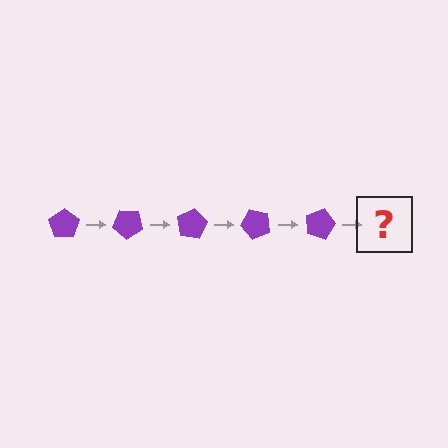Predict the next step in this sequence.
The next step is a purple pentagon rotated 200 degrees.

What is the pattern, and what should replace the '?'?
The pattern is that the pentagon rotates 40 degrees each step. The '?' should be a purple pentagon rotated 200 degrees.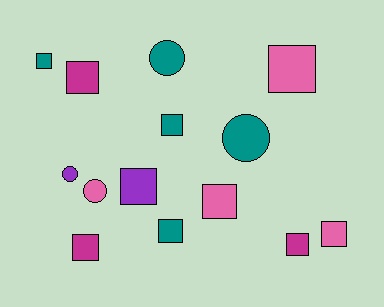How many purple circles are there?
There is 1 purple circle.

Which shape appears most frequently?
Square, with 10 objects.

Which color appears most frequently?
Teal, with 5 objects.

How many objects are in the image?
There are 14 objects.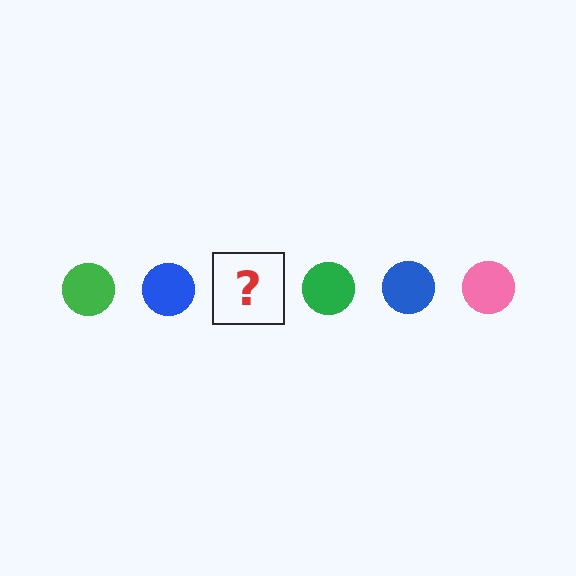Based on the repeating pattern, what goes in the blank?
The blank should be a pink circle.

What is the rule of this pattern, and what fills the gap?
The rule is that the pattern cycles through green, blue, pink circles. The gap should be filled with a pink circle.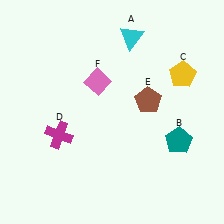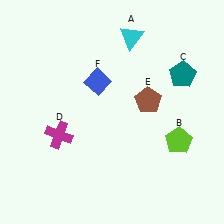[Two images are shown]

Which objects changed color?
B changed from teal to lime. C changed from yellow to teal. F changed from pink to blue.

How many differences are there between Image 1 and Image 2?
There are 3 differences between the two images.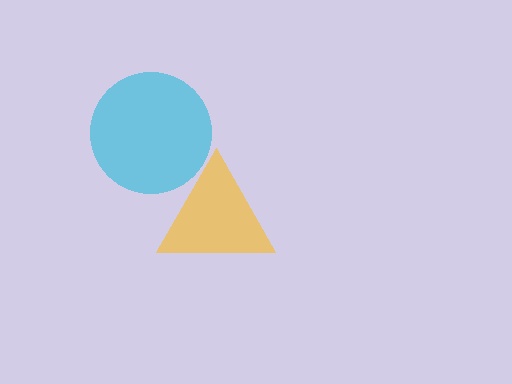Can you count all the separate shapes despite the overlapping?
Yes, there are 2 separate shapes.